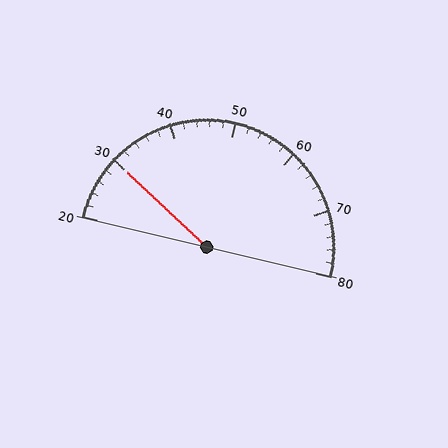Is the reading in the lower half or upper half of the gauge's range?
The reading is in the lower half of the range (20 to 80).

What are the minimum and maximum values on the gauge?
The gauge ranges from 20 to 80.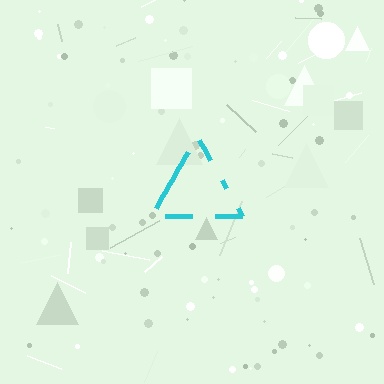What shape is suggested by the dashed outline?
The dashed outline suggests a triangle.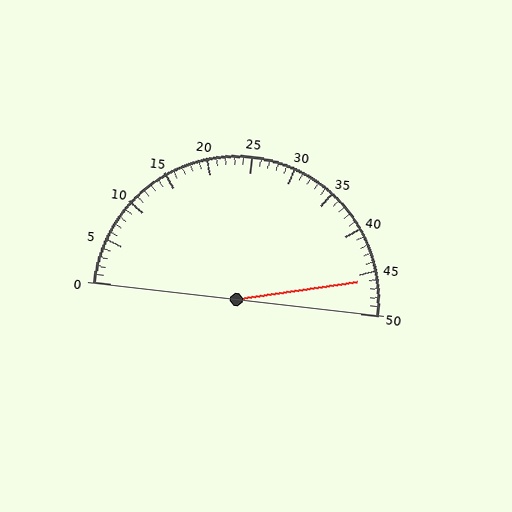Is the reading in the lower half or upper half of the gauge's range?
The reading is in the upper half of the range (0 to 50).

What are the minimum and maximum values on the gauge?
The gauge ranges from 0 to 50.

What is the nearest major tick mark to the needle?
The nearest major tick mark is 45.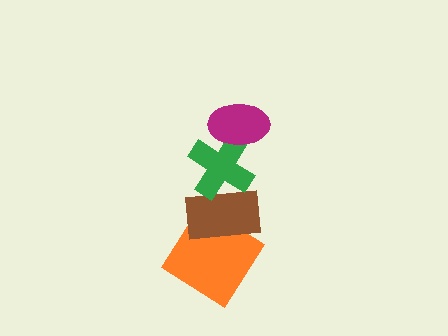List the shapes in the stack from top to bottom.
From top to bottom: the magenta ellipse, the green cross, the brown rectangle, the orange diamond.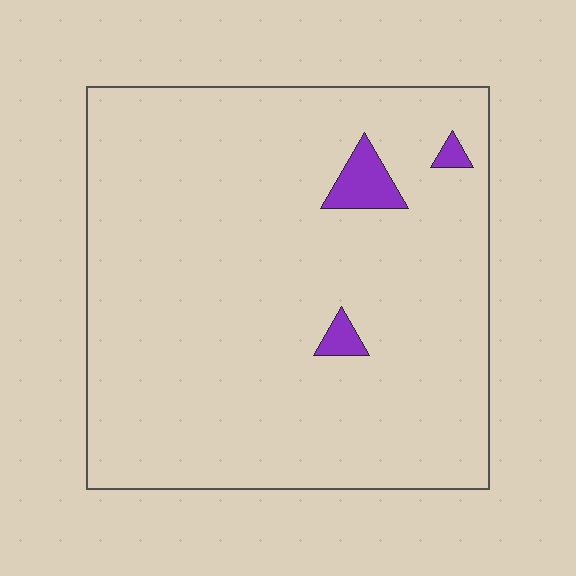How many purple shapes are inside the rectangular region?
3.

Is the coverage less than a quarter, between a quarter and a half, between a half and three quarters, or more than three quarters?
Less than a quarter.